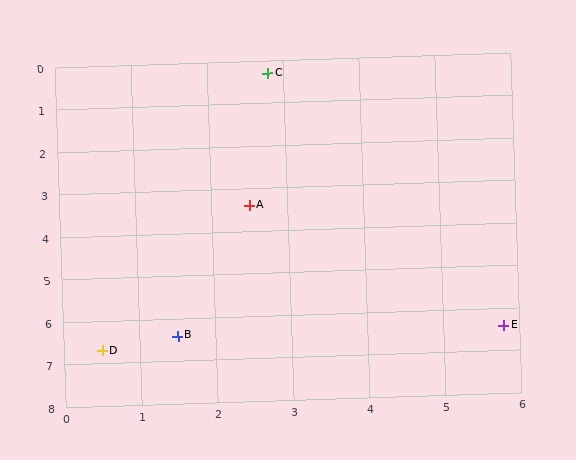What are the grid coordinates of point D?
Point D is at approximately (0.5, 6.7).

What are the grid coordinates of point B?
Point B is at approximately (1.5, 6.4).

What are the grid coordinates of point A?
Point A is at approximately (2.5, 3.4).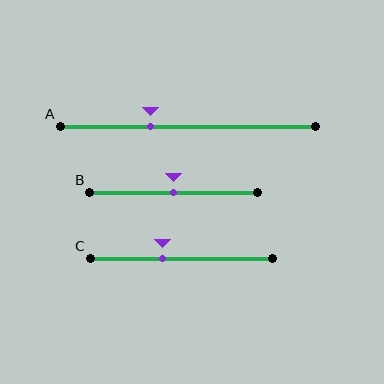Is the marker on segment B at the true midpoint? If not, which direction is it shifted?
Yes, the marker on segment B is at the true midpoint.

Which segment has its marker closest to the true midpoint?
Segment B has its marker closest to the true midpoint.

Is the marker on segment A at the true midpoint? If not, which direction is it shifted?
No, the marker on segment A is shifted to the left by about 14% of the segment length.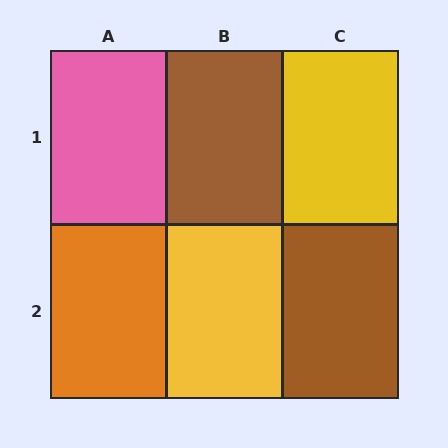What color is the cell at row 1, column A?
Pink.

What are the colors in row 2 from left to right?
Orange, yellow, brown.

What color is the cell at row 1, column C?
Yellow.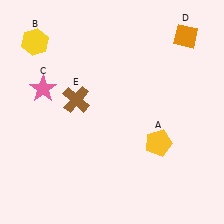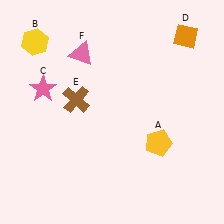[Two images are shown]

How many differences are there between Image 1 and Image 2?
There is 1 difference between the two images.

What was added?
A pink triangle (F) was added in Image 2.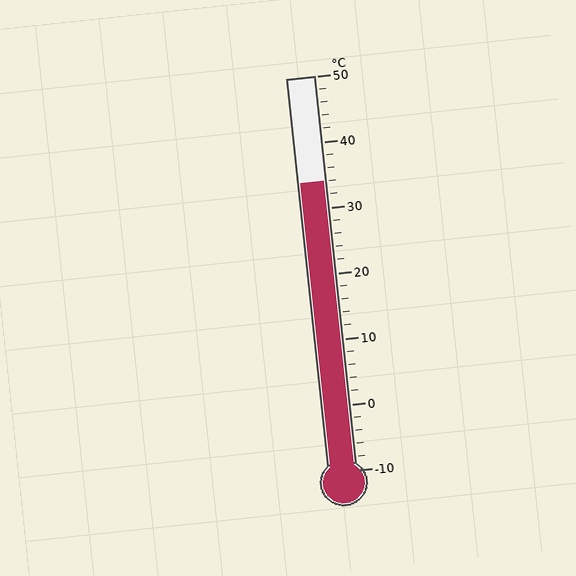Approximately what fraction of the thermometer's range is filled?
The thermometer is filled to approximately 75% of its range.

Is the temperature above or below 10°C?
The temperature is above 10°C.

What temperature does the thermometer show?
The thermometer shows approximately 34°C.